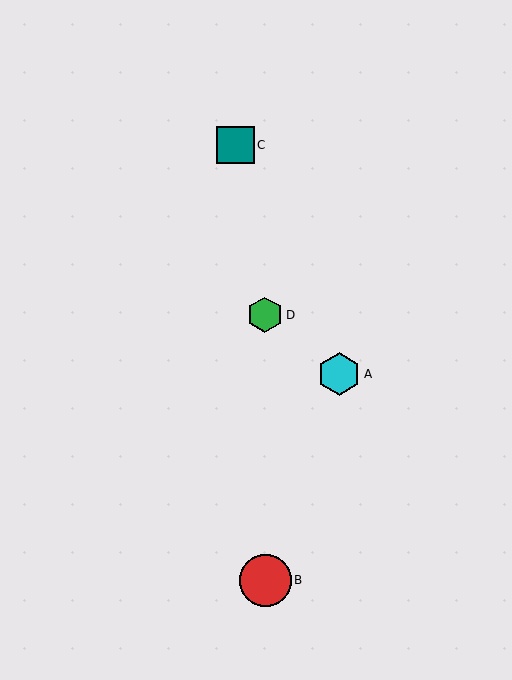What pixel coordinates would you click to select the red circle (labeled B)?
Click at (265, 580) to select the red circle B.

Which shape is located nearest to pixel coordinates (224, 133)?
The teal square (labeled C) at (235, 145) is nearest to that location.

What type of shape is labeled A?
Shape A is a cyan hexagon.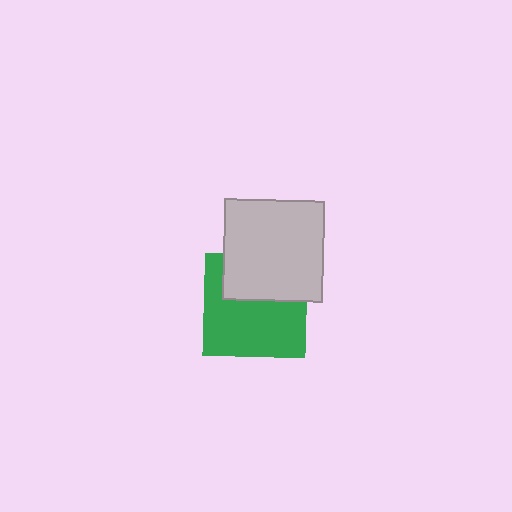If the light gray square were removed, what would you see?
You would see the complete green square.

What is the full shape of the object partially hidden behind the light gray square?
The partially hidden object is a green square.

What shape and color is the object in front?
The object in front is a light gray square.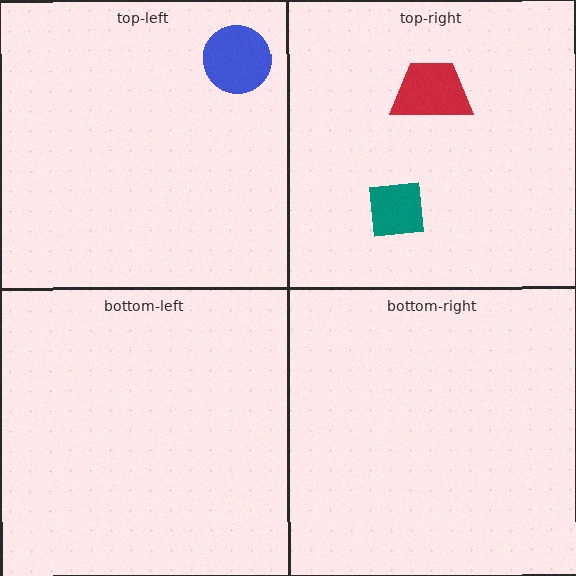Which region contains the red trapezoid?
The top-right region.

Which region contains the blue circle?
The top-left region.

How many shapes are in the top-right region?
2.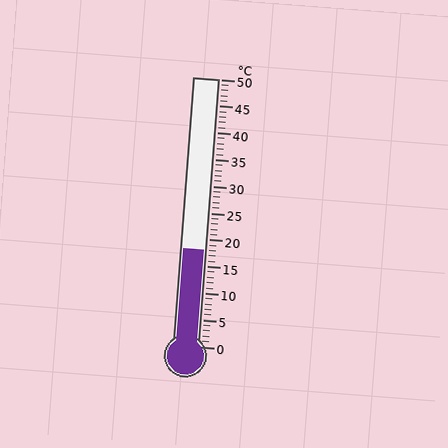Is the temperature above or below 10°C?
The temperature is above 10°C.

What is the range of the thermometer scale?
The thermometer scale ranges from 0°C to 50°C.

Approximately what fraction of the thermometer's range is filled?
The thermometer is filled to approximately 35% of its range.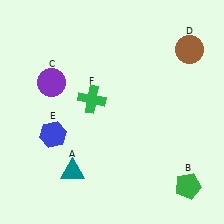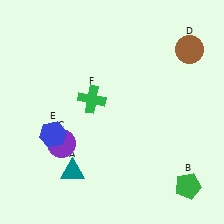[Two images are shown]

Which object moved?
The purple circle (C) moved down.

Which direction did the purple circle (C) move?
The purple circle (C) moved down.